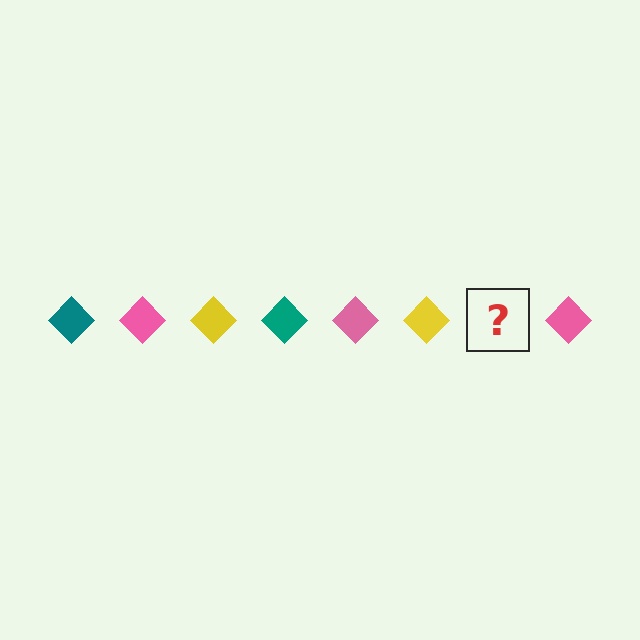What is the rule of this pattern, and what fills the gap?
The rule is that the pattern cycles through teal, pink, yellow diamonds. The gap should be filled with a teal diamond.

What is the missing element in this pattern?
The missing element is a teal diamond.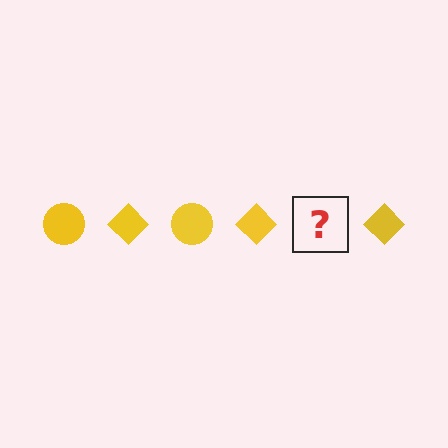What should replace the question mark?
The question mark should be replaced with a yellow circle.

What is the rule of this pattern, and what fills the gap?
The rule is that the pattern cycles through circle, diamond shapes in yellow. The gap should be filled with a yellow circle.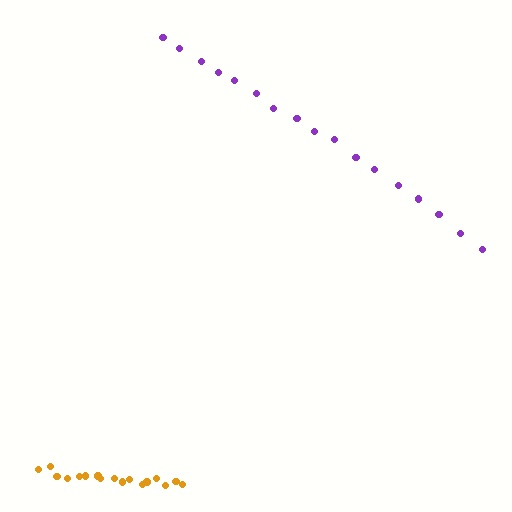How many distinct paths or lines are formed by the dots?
There are 2 distinct paths.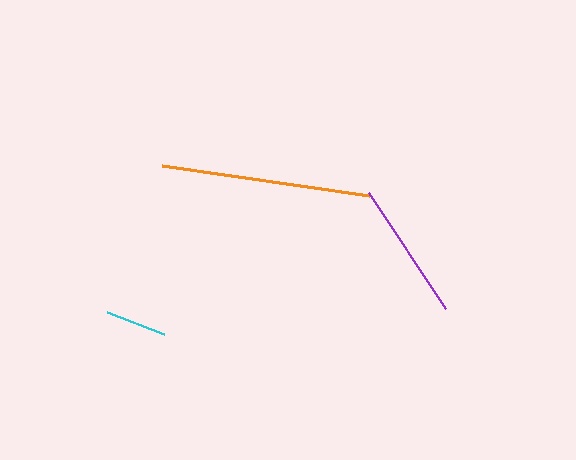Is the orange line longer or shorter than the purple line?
The orange line is longer than the purple line.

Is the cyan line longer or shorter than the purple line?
The purple line is longer than the cyan line.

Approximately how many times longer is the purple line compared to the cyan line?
The purple line is approximately 2.3 times the length of the cyan line.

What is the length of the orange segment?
The orange segment is approximately 209 pixels long.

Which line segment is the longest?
The orange line is the longest at approximately 209 pixels.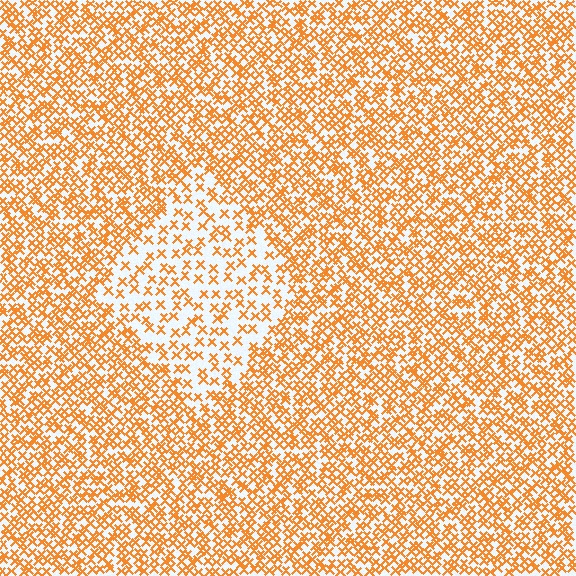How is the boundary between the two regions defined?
The boundary is defined by a change in element density (approximately 2.2x ratio). All elements are the same color, size, and shape.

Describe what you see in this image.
The image contains small orange elements arranged at two different densities. A diamond-shaped region is visible where the elements are less densely packed than the surrounding area.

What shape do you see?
I see a diamond.